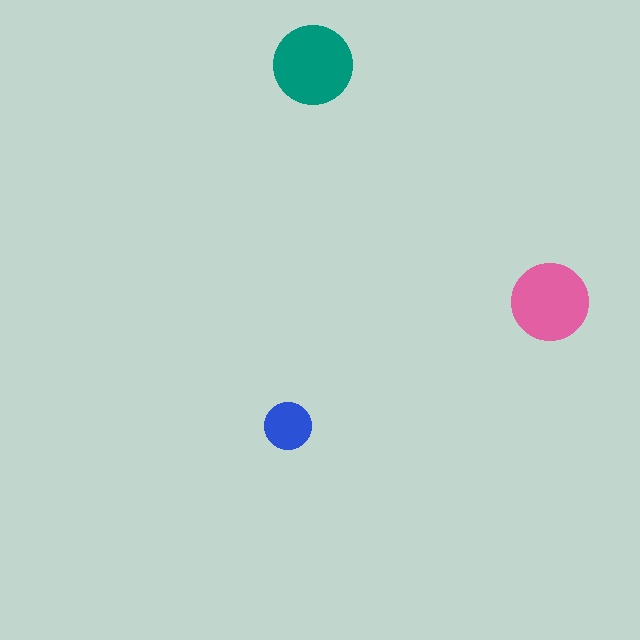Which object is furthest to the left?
The blue circle is leftmost.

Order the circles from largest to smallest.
the teal one, the pink one, the blue one.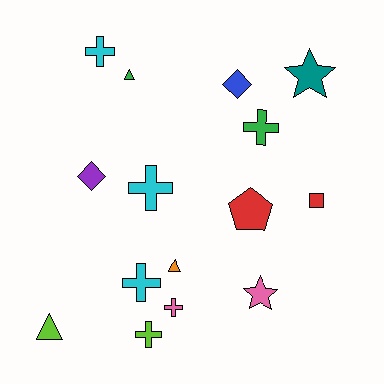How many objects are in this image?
There are 15 objects.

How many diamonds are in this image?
There are 2 diamonds.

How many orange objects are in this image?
There is 1 orange object.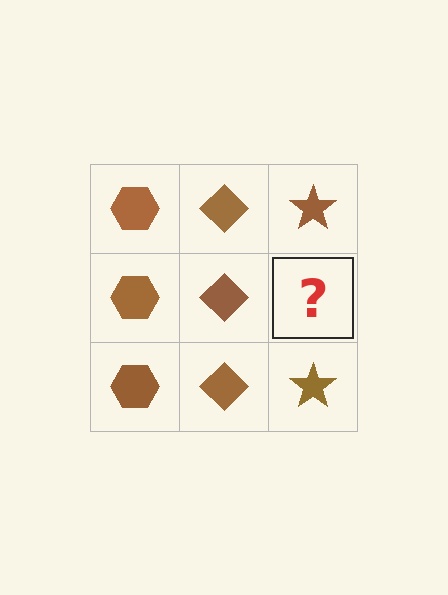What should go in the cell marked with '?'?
The missing cell should contain a brown star.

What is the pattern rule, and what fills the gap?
The rule is that each column has a consistent shape. The gap should be filled with a brown star.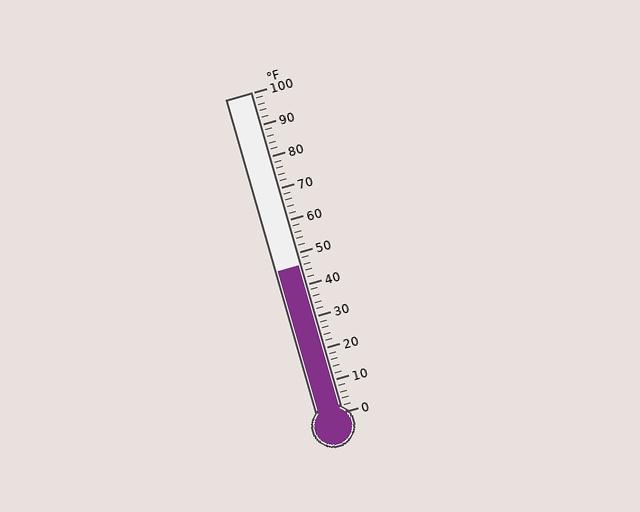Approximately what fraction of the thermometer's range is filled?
The thermometer is filled to approximately 45% of its range.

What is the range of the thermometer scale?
The thermometer scale ranges from 0°F to 100°F.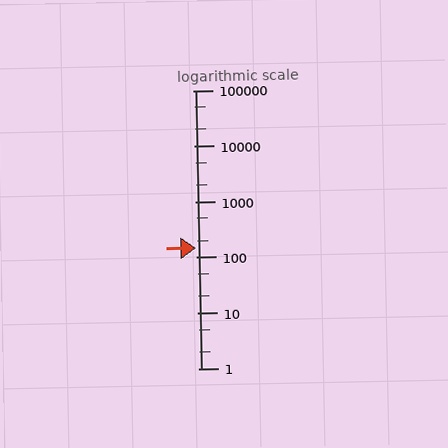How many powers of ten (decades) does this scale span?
The scale spans 5 decades, from 1 to 100000.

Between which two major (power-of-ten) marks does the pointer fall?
The pointer is between 100 and 1000.